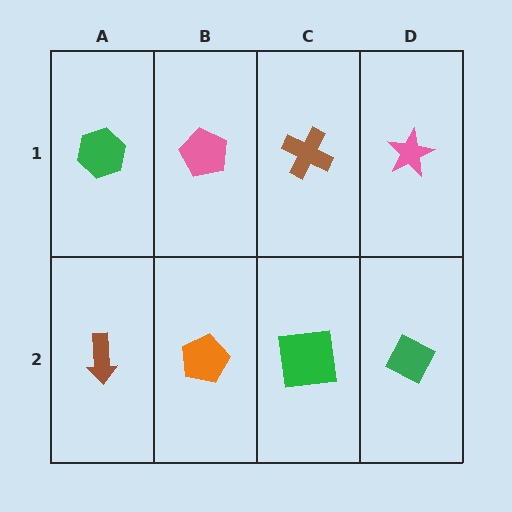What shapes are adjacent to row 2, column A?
A green hexagon (row 1, column A), an orange pentagon (row 2, column B).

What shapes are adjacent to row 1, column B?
An orange pentagon (row 2, column B), a green hexagon (row 1, column A), a brown cross (row 1, column C).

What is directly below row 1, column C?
A green square.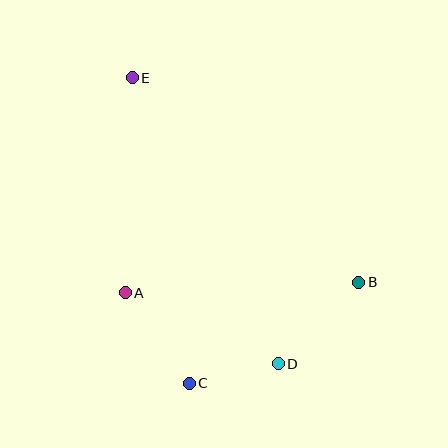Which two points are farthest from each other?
Points D and E are farthest from each other.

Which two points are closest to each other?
Points C and D are closest to each other.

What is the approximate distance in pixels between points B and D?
The distance between B and D is approximately 115 pixels.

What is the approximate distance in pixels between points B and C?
The distance between B and C is approximately 197 pixels.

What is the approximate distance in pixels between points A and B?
The distance between A and B is approximately 234 pixels.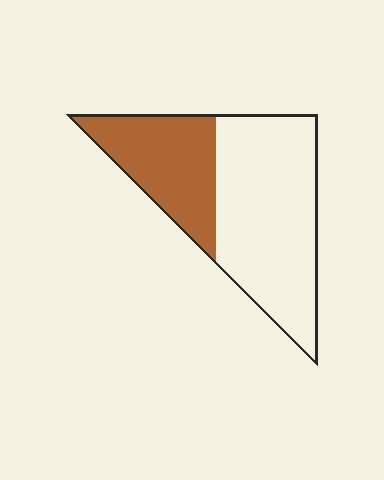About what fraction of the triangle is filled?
About three eighths (3/8).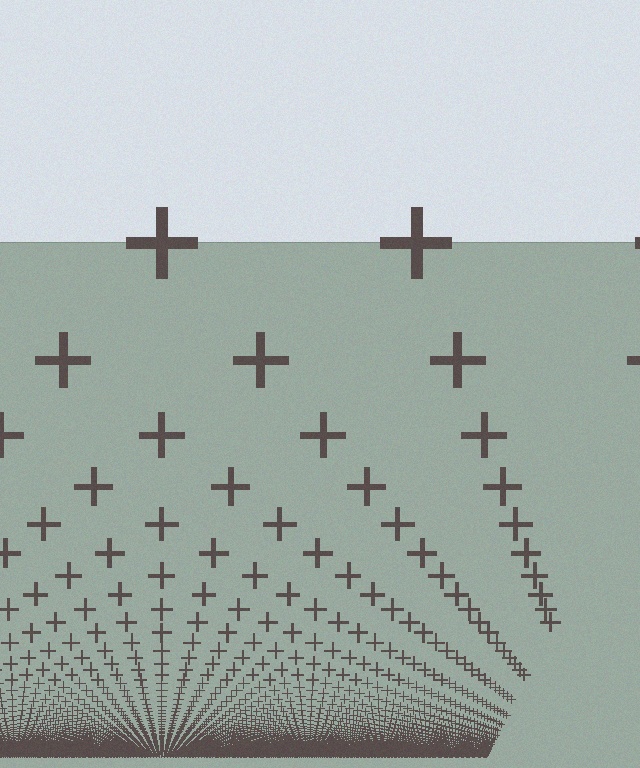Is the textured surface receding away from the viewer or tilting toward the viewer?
The surface appears to tilt toward the viewer. Texture elements get larger and sparser toward the top.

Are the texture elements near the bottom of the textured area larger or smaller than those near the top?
Smaller. The gradient is inverted — elements near the bottom are smaller and denser.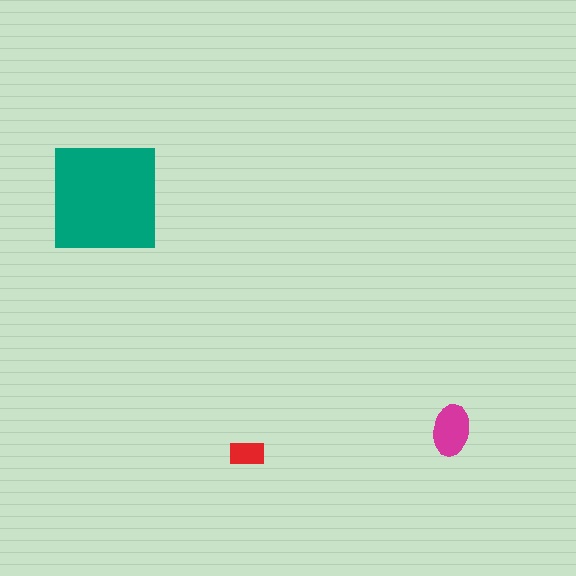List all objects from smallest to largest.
The red rectangle, the magenta ellipse, the teal square.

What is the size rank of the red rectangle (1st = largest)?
3rd.